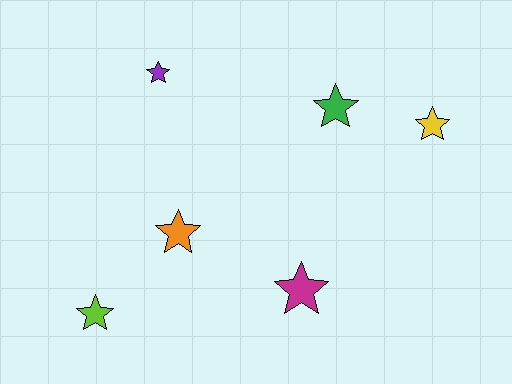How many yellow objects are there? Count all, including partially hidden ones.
There is 1 yellow object.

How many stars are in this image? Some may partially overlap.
There are 6 stars.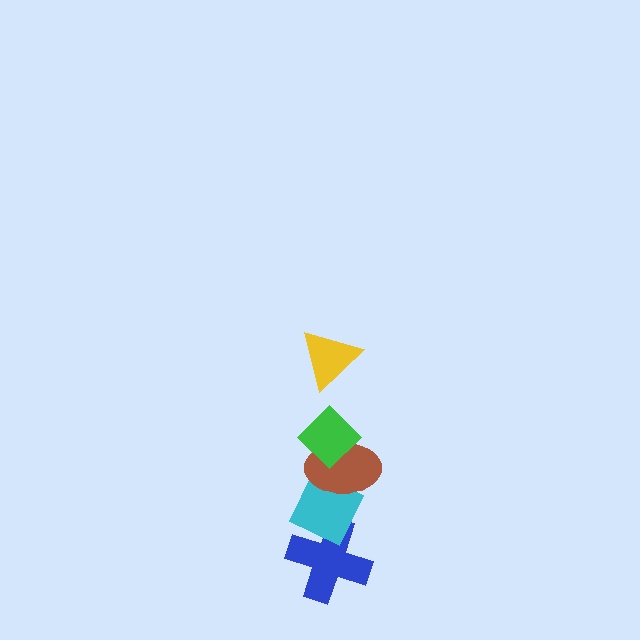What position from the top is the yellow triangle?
The yellow triangle is 1st from the top.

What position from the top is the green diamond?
The green diamond is 2nd from the top.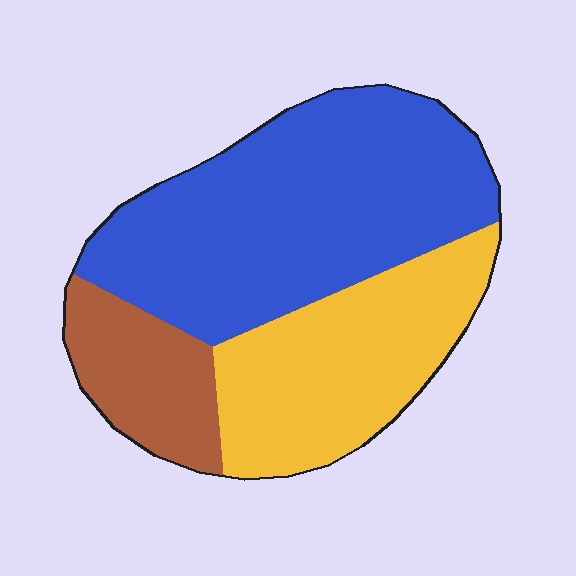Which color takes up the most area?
Blue, at roughly 50%.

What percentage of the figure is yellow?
Yellow covers about 30% of the figure.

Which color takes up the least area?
Brown, at roughly 15%.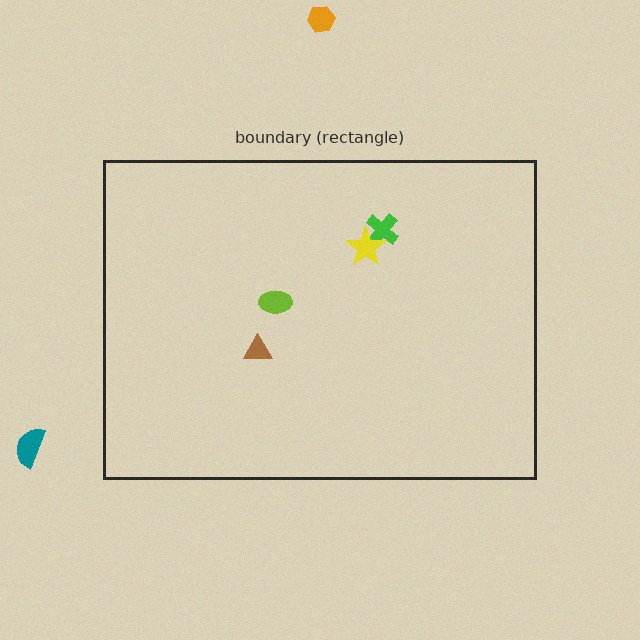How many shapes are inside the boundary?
4 inside, 2 outside.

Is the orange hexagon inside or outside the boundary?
Outside.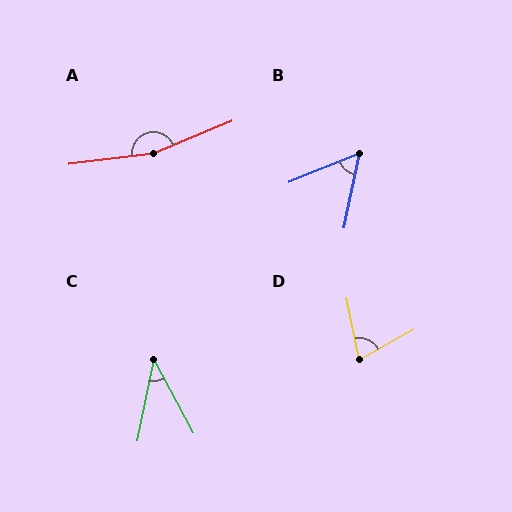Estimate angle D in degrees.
Approximately 72 degrees.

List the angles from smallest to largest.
C (40°), B (56°), D (72°), A (165°).